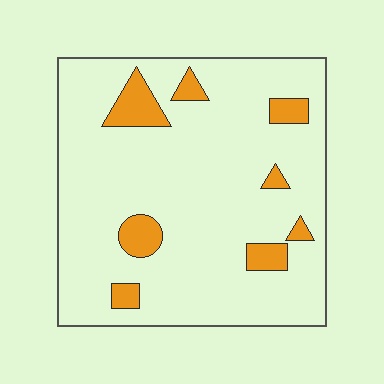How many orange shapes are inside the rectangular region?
8.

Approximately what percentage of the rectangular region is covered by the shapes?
Approximately 10%.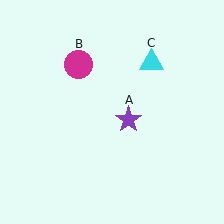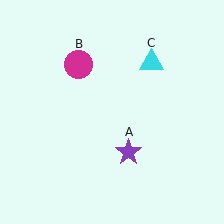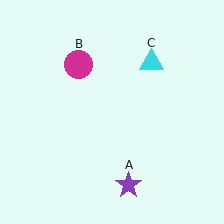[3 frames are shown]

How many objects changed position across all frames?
1 object changed position: purple star (object A).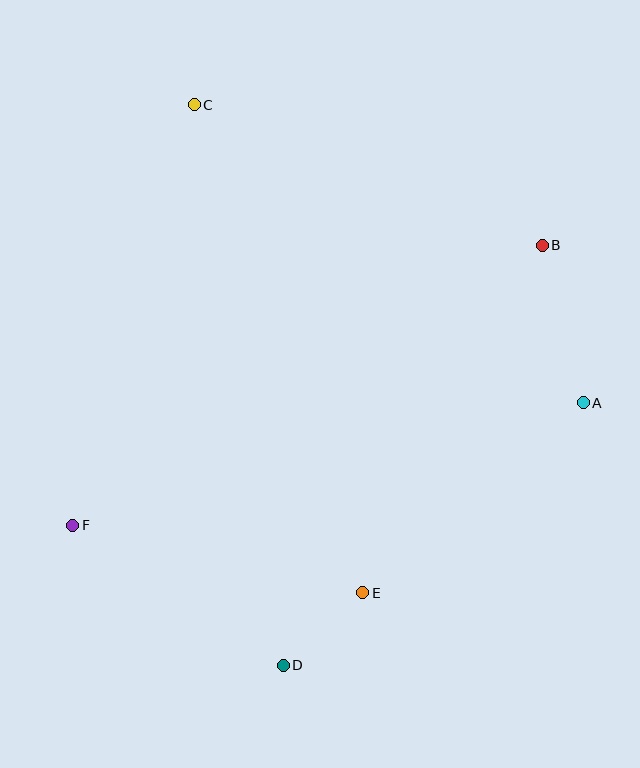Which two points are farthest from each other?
Points C and D are farthest from each other.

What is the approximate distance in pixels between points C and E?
The distance between C and E is approximately 516 pixels.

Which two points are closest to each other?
Points D and E are closest to each other.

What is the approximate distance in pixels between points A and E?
The distance between A and E is approximately 291 pixels.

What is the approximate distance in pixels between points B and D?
The distance between B and D is approximately 493 pixels.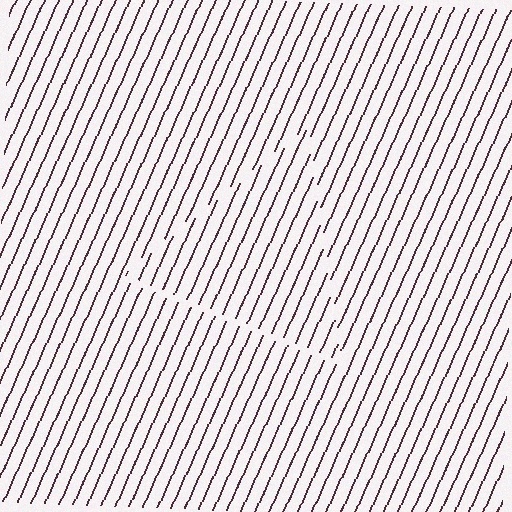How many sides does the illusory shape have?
3 sides — the line-ends trace a triangle.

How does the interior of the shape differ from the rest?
The interior of the shape contains the same grating, shifted by half a period — the contour is defined by the phase discontinuity where line-ends from the inner and outer gratings abut.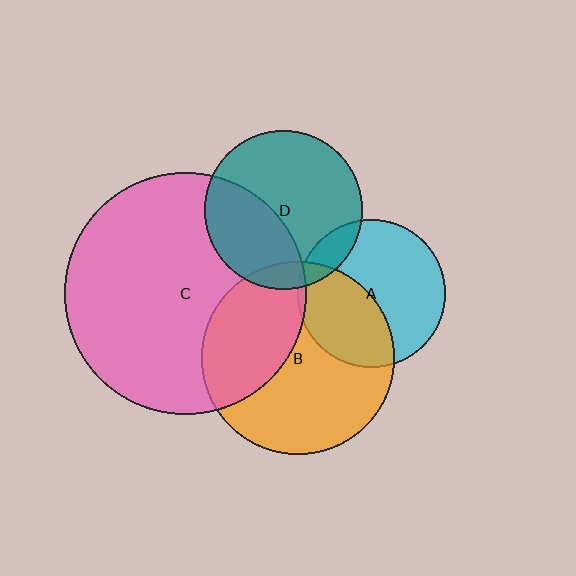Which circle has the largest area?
Circle C (pink).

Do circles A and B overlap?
Yes.